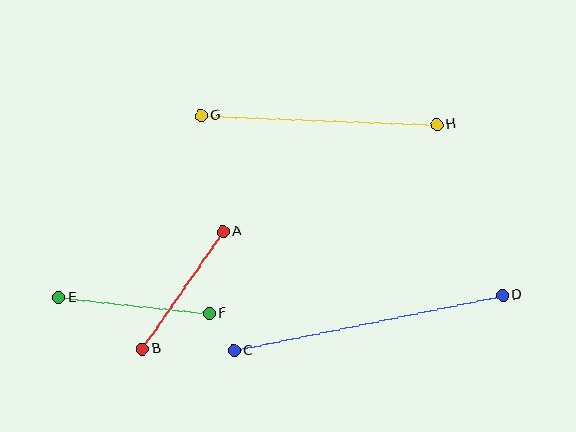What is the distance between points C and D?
The distance is approximately 274 pixels.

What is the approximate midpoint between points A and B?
The midpoint is at approximately (183, 290) pixels.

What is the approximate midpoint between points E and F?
The midpoint is at approximately (134, 306) pixels.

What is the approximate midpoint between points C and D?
The midpoint is at approximately (368, 323) pixels.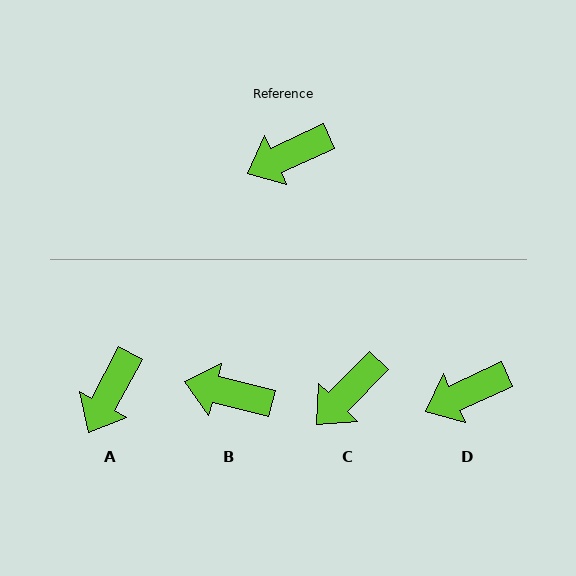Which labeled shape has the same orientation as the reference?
D.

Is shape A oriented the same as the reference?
No, it is off by about 37 degrees.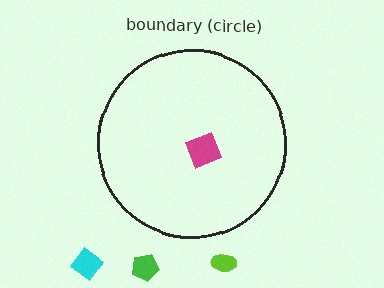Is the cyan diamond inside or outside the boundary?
Outside.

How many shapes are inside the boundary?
1 inside, 3 outside.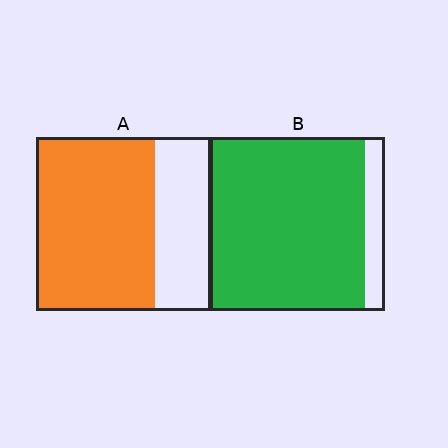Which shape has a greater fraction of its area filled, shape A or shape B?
Shape B.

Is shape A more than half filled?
Yes.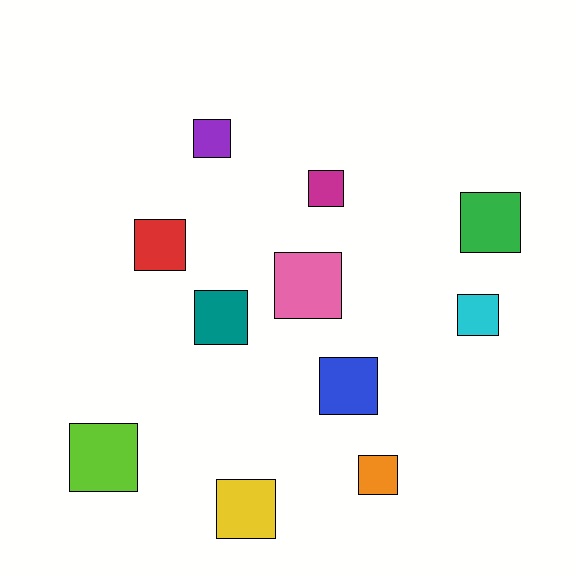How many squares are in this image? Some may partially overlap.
There are 11 squares.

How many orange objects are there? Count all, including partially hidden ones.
There is 1 orange object.